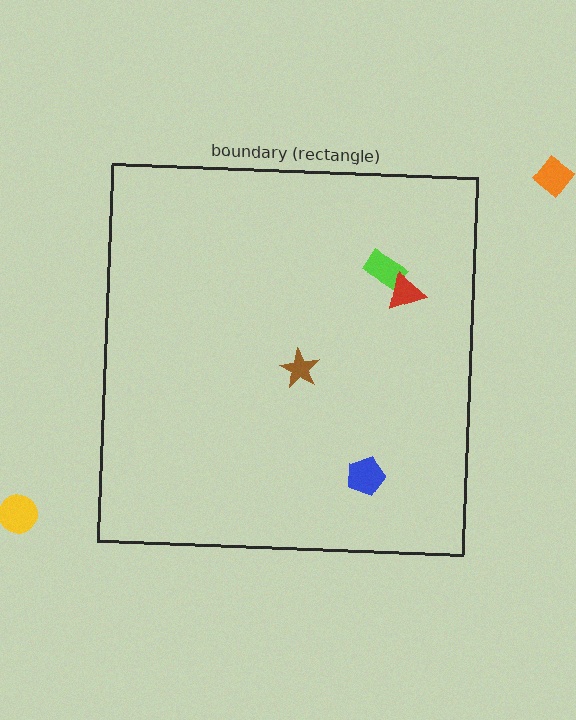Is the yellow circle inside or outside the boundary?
Outside.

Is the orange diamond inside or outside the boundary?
Outside.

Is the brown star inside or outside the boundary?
Inside.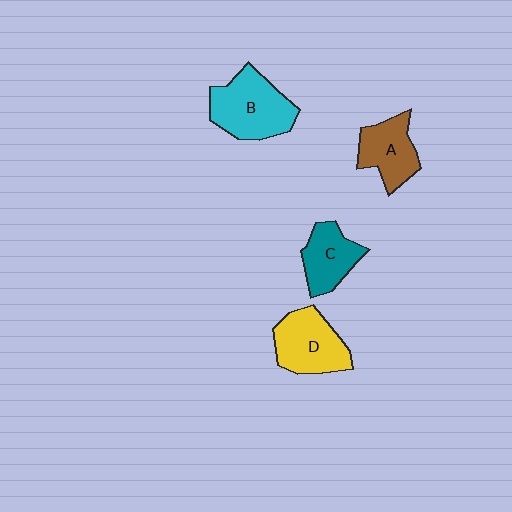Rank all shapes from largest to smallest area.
From largest to smallest: B (cyan), D (yellow), A (brown), C (teal).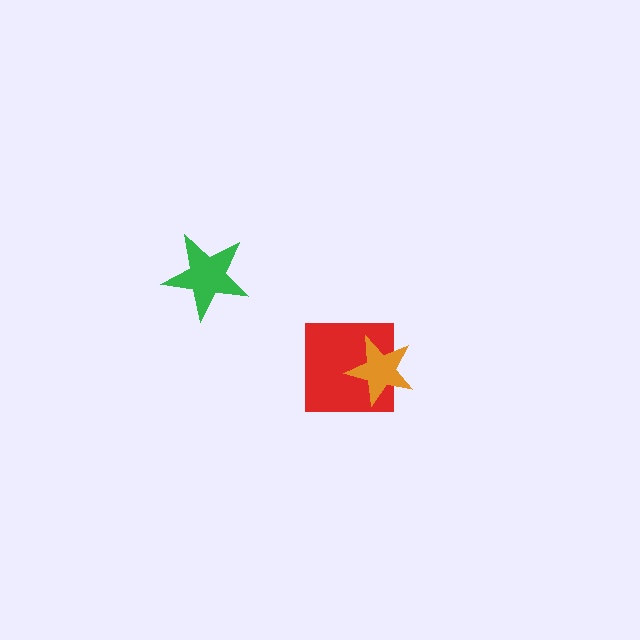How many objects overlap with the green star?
0 objects overlap with the green star.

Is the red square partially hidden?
Yes, it is partially covered by another shape.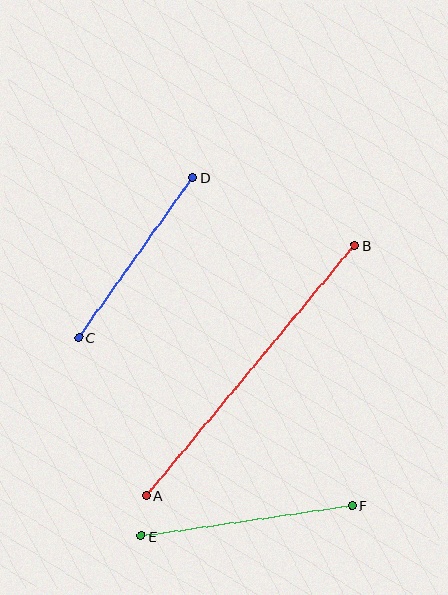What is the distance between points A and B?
The distance is approximately 326 pixels.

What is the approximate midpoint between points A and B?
The midpoint is at approximately (250, 371) pixels.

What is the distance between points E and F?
The distance is approximately 213 pixels.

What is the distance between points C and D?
The distance is approximately 197 pixels.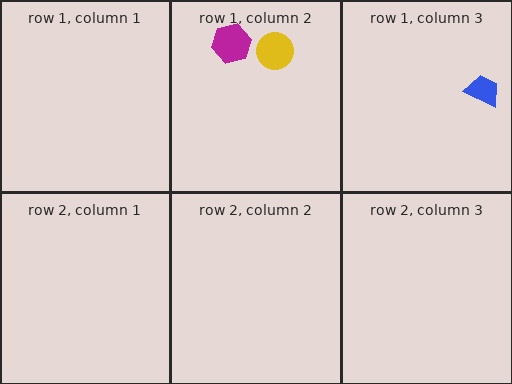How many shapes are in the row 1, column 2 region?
2.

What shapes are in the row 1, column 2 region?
The magenta hexagon, the yellow circle.